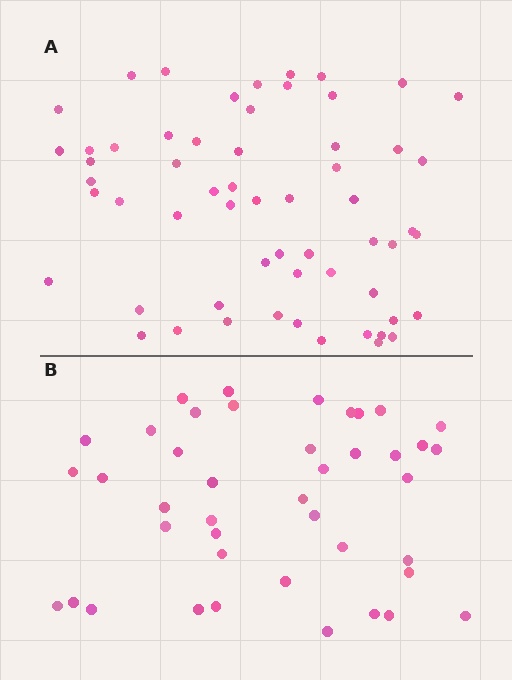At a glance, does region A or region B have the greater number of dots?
Region A (the top region) has more dots.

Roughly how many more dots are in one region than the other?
Region A has approximately 15 more dots than region B.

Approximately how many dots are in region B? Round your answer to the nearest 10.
About 40 dots. (The exact count is 42, which rounds to 40.)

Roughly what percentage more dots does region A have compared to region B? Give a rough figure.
About 40% more.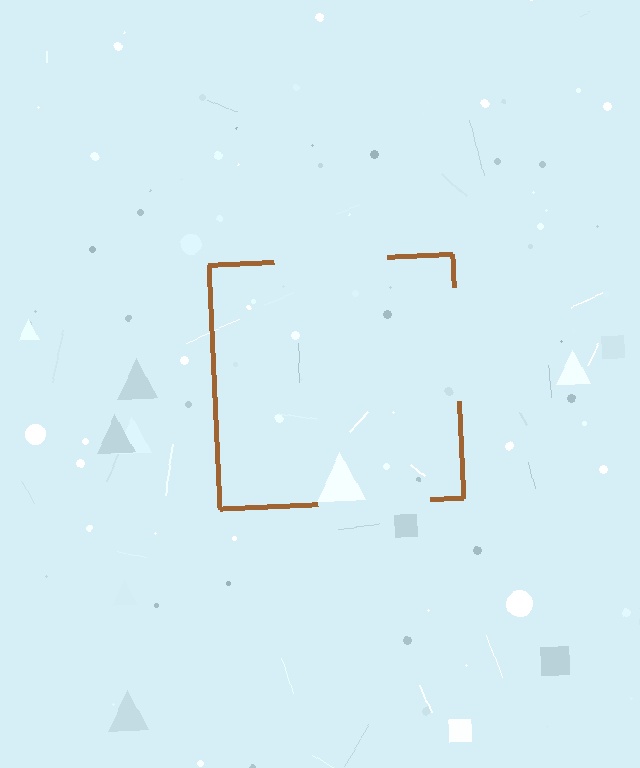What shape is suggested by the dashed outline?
The dashed outline suggests a square.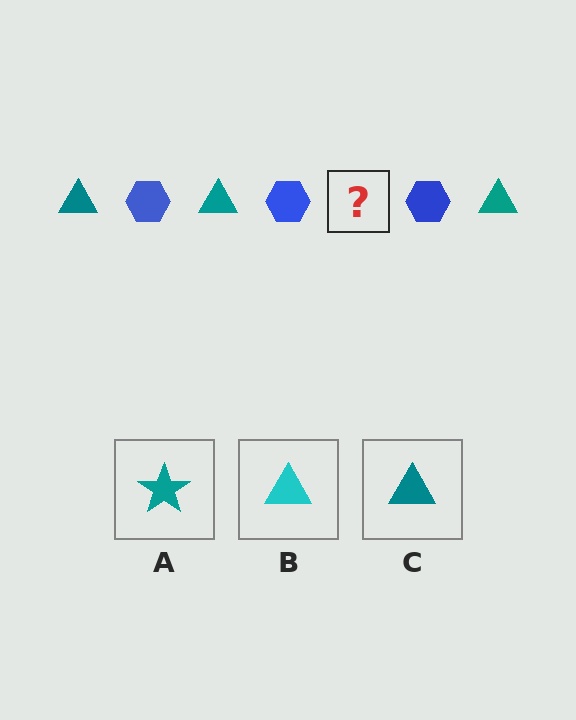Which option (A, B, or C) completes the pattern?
C.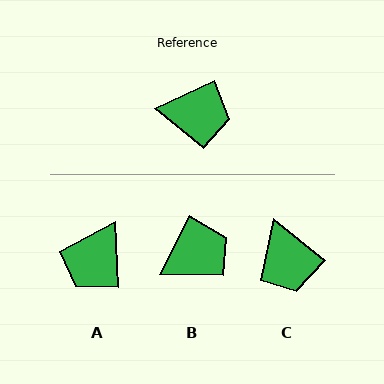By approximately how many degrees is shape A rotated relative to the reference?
Approximately 113 degrees clockwise.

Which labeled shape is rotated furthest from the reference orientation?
A, about 113 degrees away.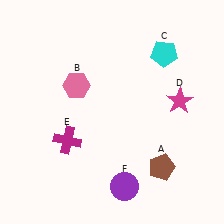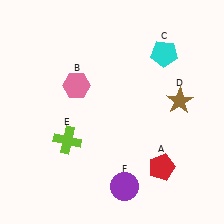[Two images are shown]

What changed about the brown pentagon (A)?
In Image 1, A is brown. In Image 2, it changed to red.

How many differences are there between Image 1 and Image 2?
There are 3 differences between the two images.